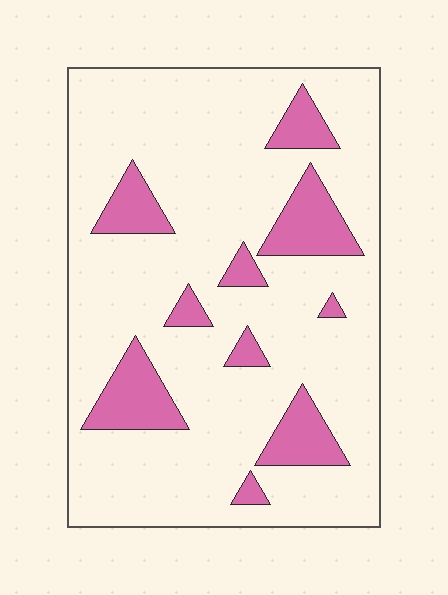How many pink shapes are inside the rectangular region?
10.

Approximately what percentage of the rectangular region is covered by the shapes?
Approximately 15%.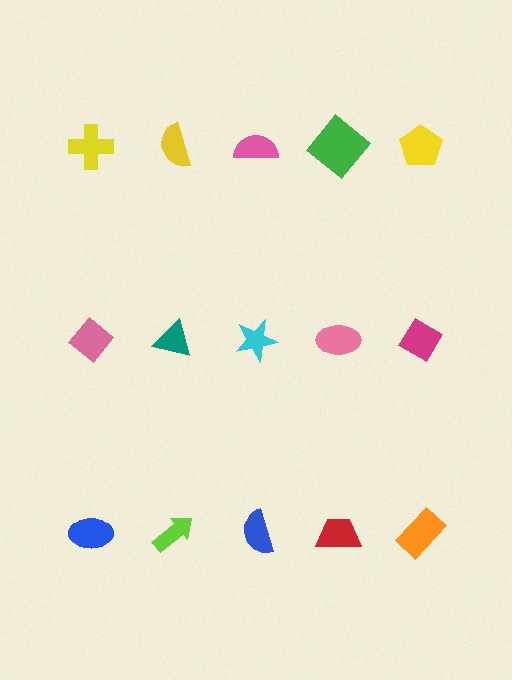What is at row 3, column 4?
A red trapezoid.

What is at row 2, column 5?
A magenta diamond.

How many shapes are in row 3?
5 shapes.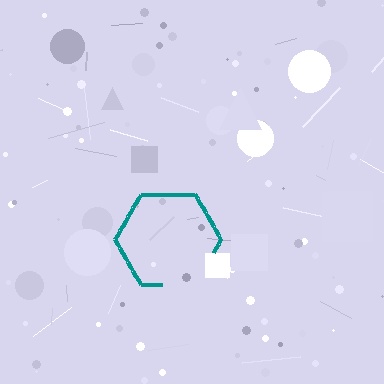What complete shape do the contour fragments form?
The contour fragments form a hexagon.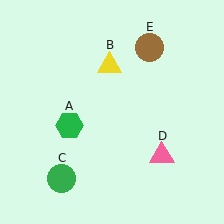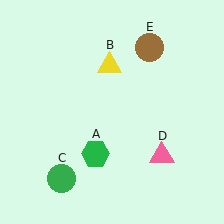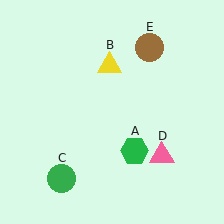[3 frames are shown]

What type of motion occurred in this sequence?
The green hexagon (object A) rotated counterclockwise around the center of the scene.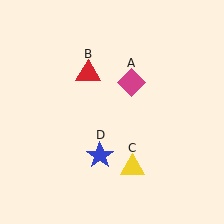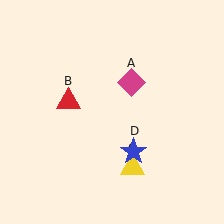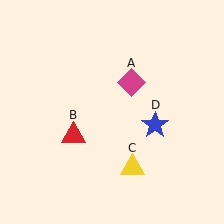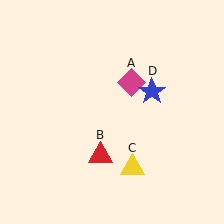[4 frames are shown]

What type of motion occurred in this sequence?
The red triangle (object B), blue star (object D) rotated counterclockwise around the center of the scene.